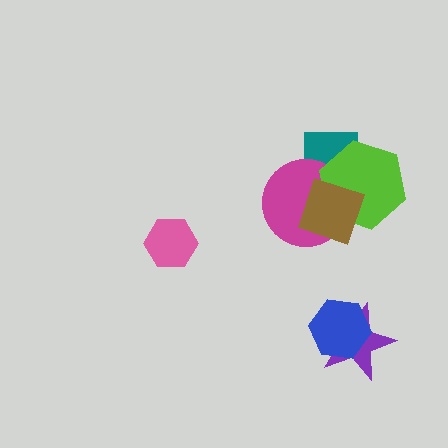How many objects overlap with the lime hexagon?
3 objects overlap with the lime hexagon.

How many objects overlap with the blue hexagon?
1 object overlaps with the blue hexagon.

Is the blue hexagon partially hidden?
No, no other shape covers it.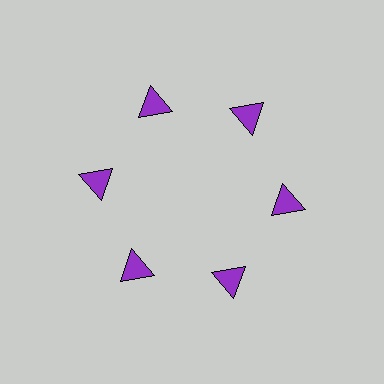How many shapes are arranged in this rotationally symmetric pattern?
There are 6 shapes, arranged in 6 groups of 1.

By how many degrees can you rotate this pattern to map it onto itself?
The pattern maps onto itself every 60 degrees of rotation.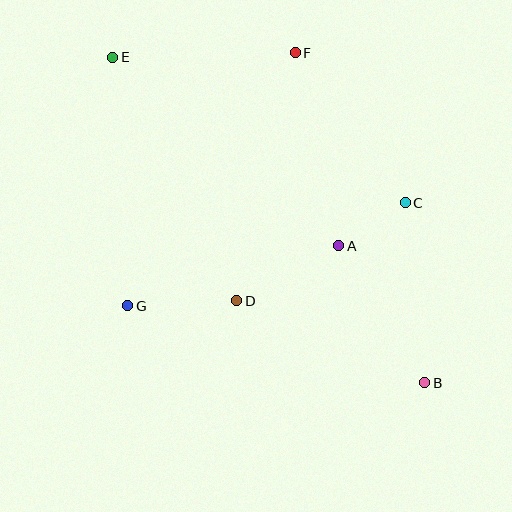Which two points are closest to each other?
Points A and C are closest to each other.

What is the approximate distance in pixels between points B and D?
The distance between B and D is approximately 205 pixels.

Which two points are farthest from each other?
Points B and E are farthest from each other.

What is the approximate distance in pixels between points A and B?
The distance between A and B is approximately 162 pixels.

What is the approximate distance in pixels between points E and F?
The distance between E and F is approximately 182 pixels.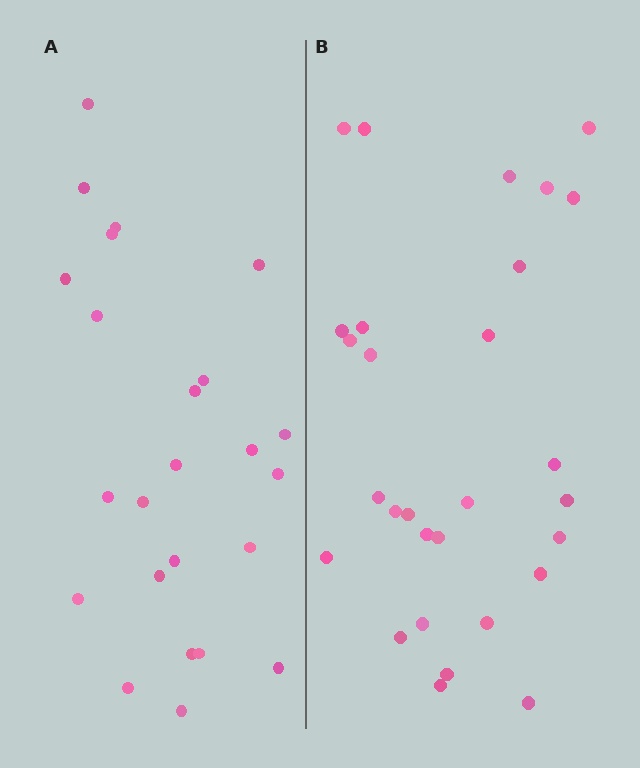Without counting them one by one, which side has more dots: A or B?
Region B (the right region) has more dots.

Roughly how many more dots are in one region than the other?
Region B has about 5 more dots than region A.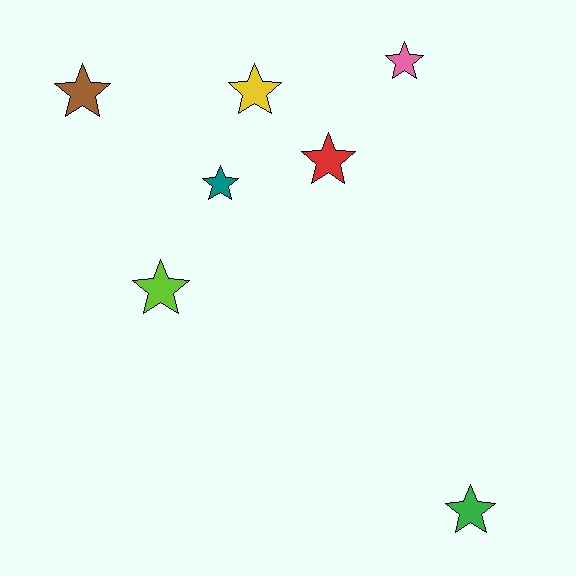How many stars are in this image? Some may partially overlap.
There are 7 stars.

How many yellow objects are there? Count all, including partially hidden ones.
There is 1 yellow object.